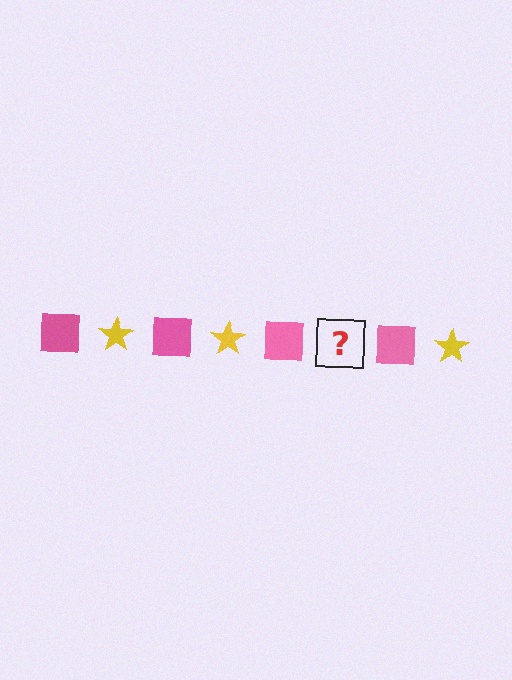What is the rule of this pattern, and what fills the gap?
The rule is that the pattern alternates between pink square and yellow star. The gap should be filled with a yellow star.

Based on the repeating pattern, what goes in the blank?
The blank should be a yellow star.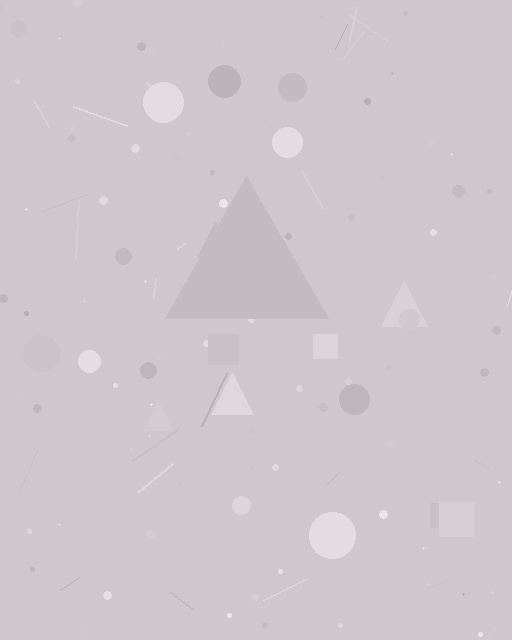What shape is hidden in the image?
A triangle is hidden in the image.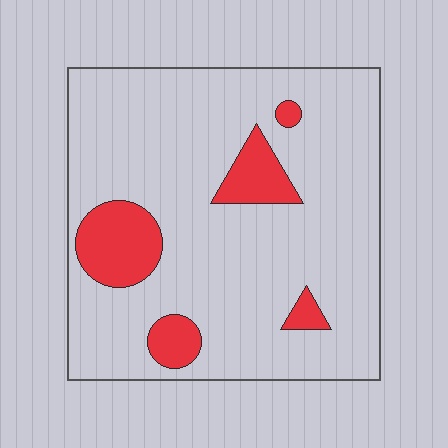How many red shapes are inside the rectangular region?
5.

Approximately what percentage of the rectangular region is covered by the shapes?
Approximately 15%.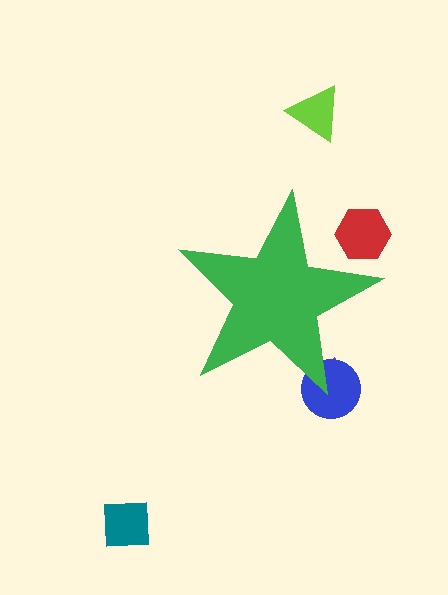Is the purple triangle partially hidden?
Yes, the purple triangle is partially hidden behind the green star.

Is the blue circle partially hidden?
Yes, the blue circle is partially hidden behind the green star.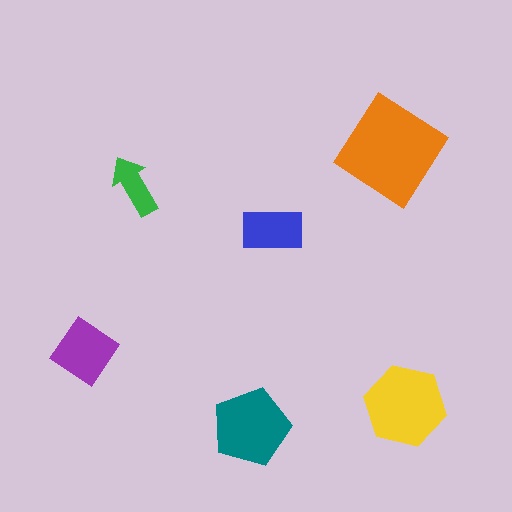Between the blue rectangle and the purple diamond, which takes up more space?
The purple diamond.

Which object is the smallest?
The green arrow.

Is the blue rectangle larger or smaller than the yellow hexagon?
Smaller.